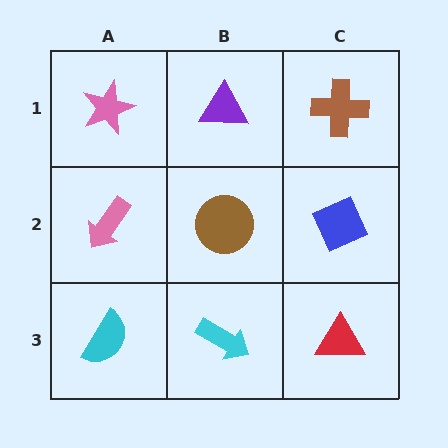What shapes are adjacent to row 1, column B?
A brown circle (row 2, column B), a pink star (row 1, column A), a brown cross (row 1, column C).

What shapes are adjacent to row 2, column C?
A brown cross (row 1, column C), a red triangle (row 3, column C), a brown circle (row 2, column B).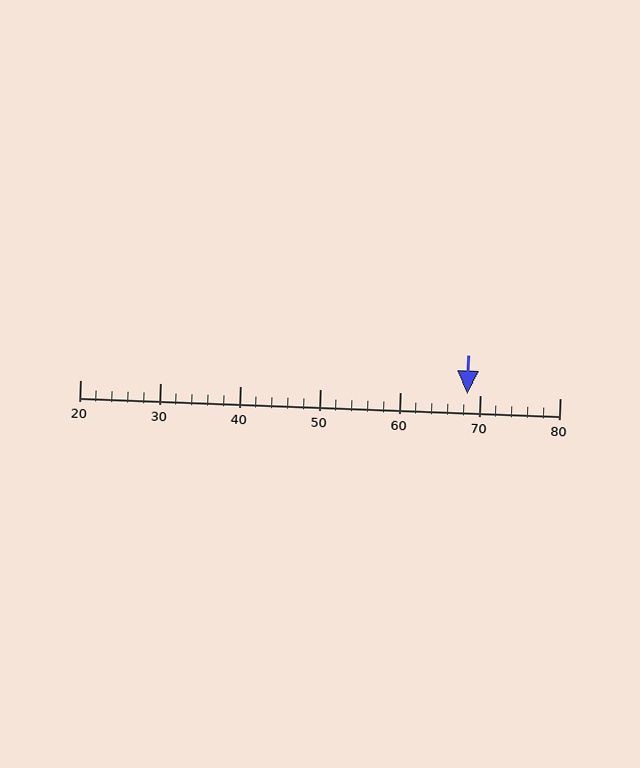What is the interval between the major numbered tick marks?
The major tick marks are spaced 10 units apart.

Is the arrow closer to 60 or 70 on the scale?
The arrow is closer to 70.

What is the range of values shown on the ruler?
The ruler shows values from 20 to 80.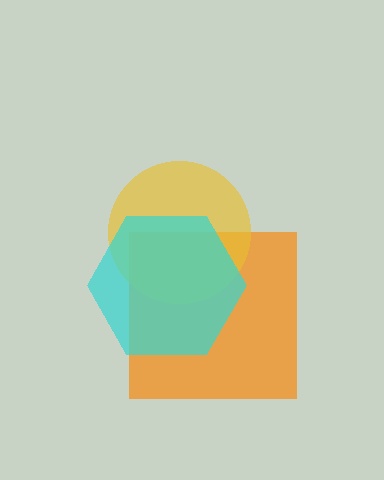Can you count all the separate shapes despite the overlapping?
Yes, there are 3 separate shapes.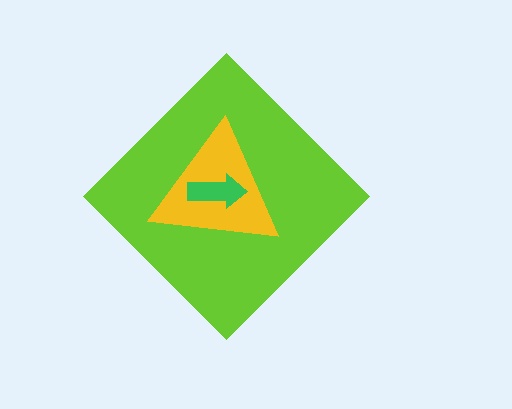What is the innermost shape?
The green arrow.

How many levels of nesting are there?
3.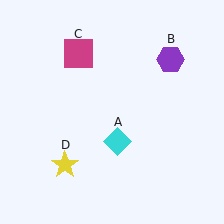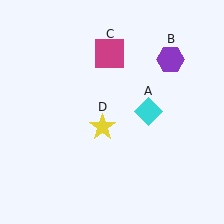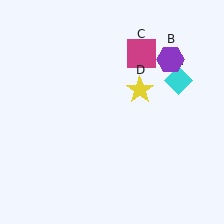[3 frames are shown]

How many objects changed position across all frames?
3 objects changed position: cyan diamond (object A), magenta square (object C), yellow star (object D).